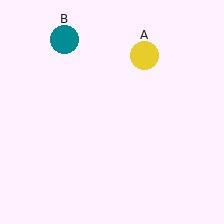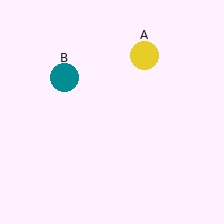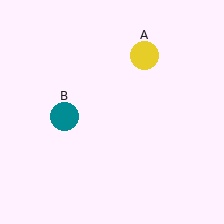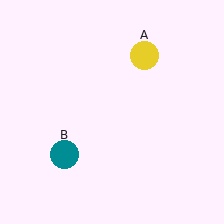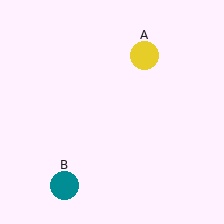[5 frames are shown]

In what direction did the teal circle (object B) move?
The teal circle (object B) moved down.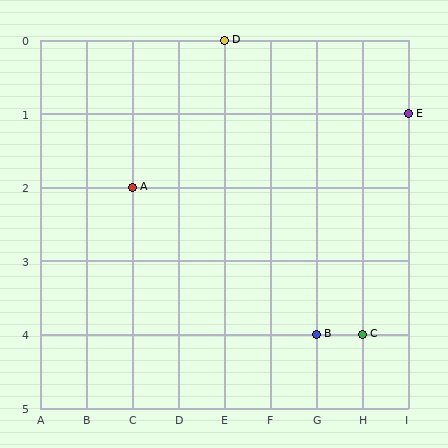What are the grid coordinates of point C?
Point C is at grid coordinates (H, 4).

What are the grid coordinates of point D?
Point D is at grid coordinates (E, 0).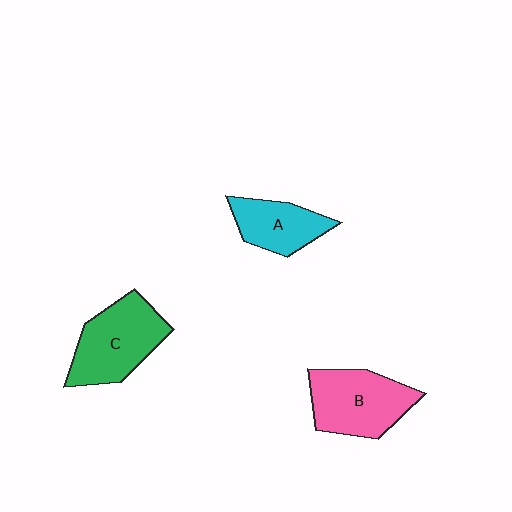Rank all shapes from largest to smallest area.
From largest to smallest: C (green), B (pink), A (cyan).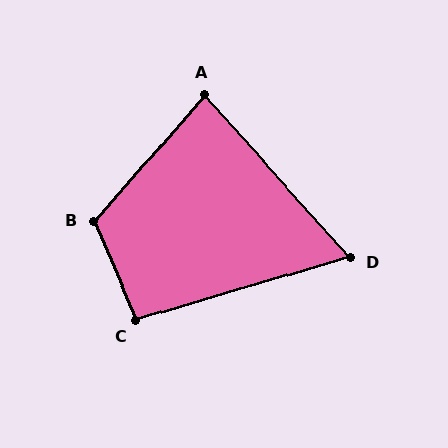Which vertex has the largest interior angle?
B, at approximately 116 degrees.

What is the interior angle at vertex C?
Approximately 97 degrees (obtuse).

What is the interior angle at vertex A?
Approximately 83 degrees (acute).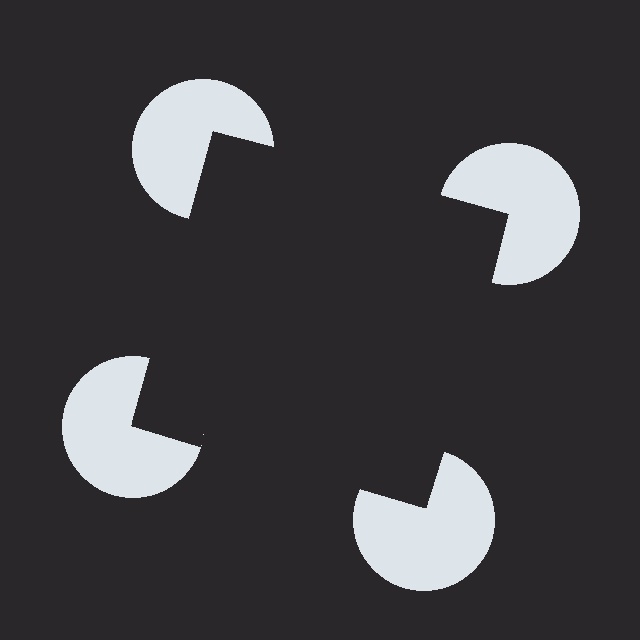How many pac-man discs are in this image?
There are 4 — one at each vertex of the illusory square.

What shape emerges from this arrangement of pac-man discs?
An illusory square — its edges are inferred from the aligned wedge cuts in the pac-man discs, not physically drawn.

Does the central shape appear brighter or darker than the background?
It typically appears slightly darker than the background, even though no actual brightness change is drawn.